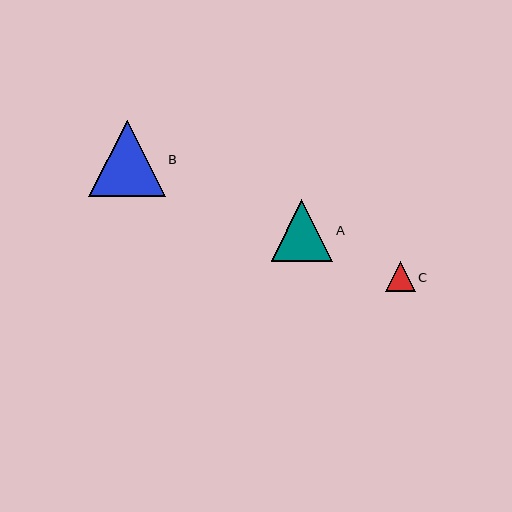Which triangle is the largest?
Triangle B is the largest with a size of approximately 76 pixels.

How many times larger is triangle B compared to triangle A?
Triangle B is approximately 1.2 times the size of triangle A.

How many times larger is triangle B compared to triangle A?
Triangle B is approximately 1.2 times the size of triangle A.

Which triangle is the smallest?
Triangle C is the smallest with a size of approximately 30 pixels.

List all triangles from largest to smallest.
From largest to smallest: B, A, C.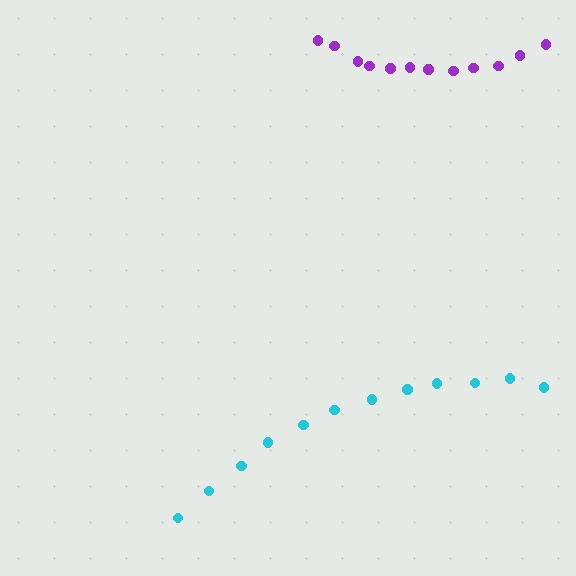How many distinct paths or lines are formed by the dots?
There are 2 distinct paths.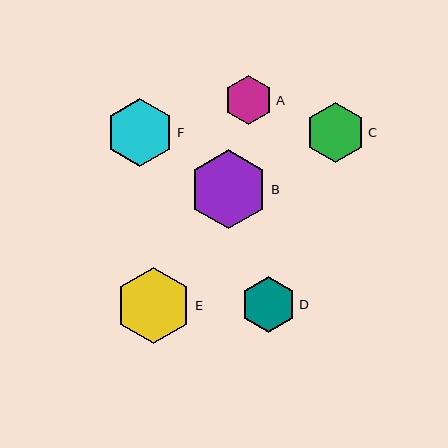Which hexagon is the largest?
Hexagon B is the largest with a size of approximately 79 pixels.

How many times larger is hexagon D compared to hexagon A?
Hexagon D is approximately 1.1 times the size of hexagon A.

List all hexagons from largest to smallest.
From largest to smallest: B, E, F, C, D, A.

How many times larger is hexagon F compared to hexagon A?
Hexagon F is approximately 1.4 times the size of hexagon A.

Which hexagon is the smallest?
Hexagon A is the smallest with a size of approximately 49 pixels.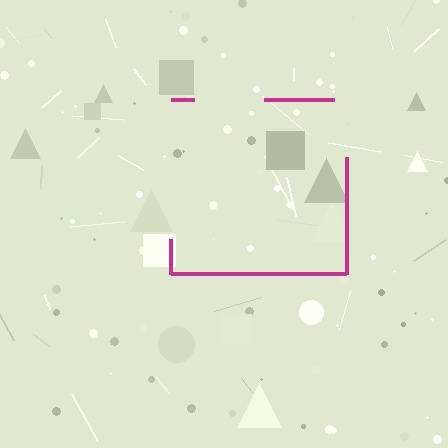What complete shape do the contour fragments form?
The contour fragments form a square.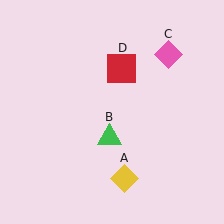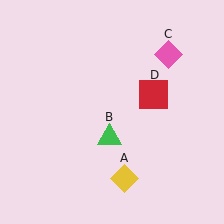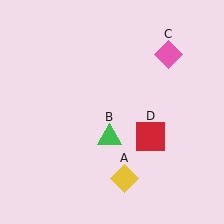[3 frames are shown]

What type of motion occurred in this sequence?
The red square (object D) rotated clockwise around the center of the scene.